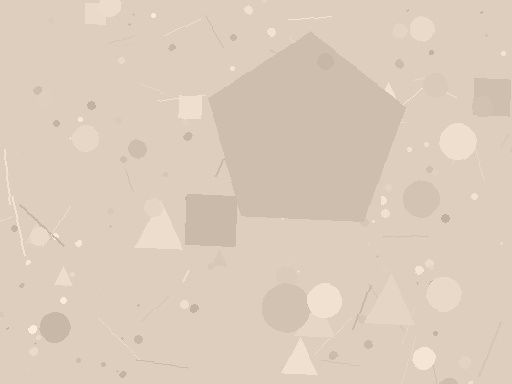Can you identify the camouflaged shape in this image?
The camouflaged shape is a pentagon.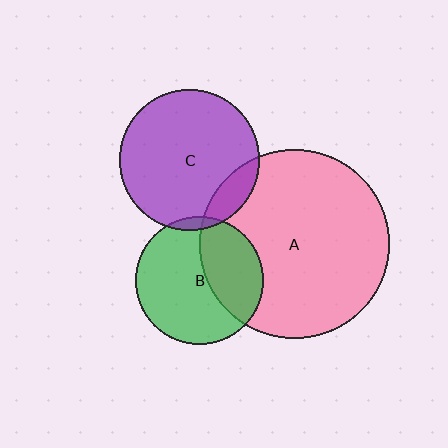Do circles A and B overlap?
Yes.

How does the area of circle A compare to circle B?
Approximately 2.2 times.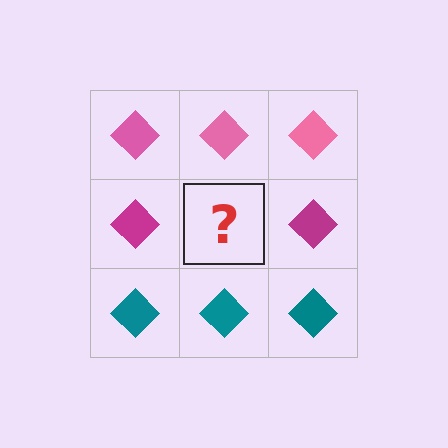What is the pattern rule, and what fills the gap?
The rule is that each row has a consistent color. The gap should be filled with a magenta diamond.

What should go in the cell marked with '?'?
The missing cell should contain a magenta diamond.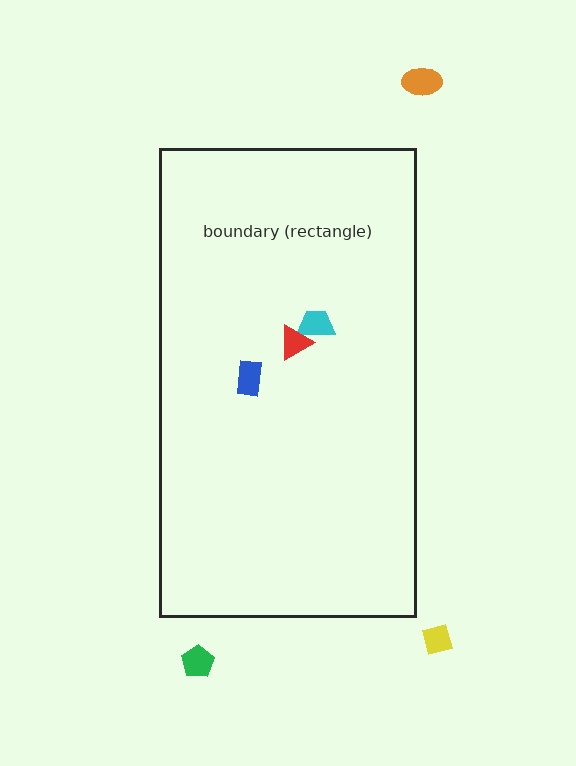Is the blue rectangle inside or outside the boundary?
Inside.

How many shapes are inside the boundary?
3 inside, 3 outside.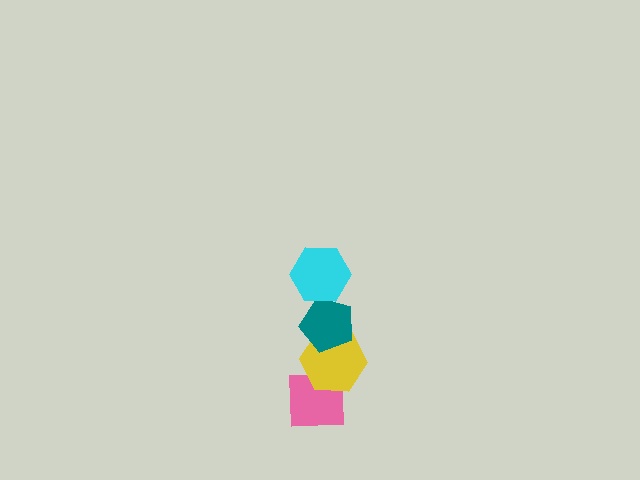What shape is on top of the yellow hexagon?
The teal pentagon is on top of the yellow hexagon.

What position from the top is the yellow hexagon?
The yellow hexagon is 3rd from the top.